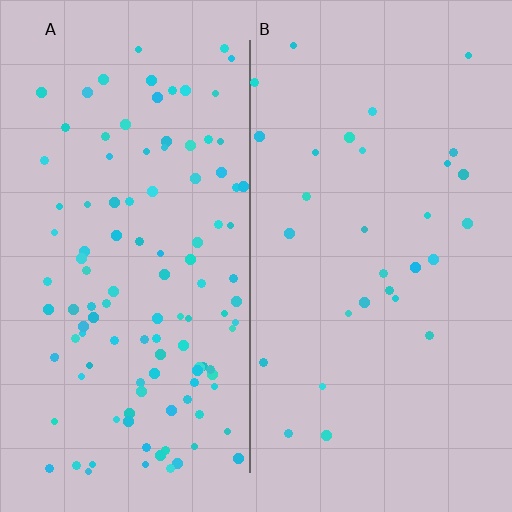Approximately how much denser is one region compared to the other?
Approximately 3.9× — region A over region B.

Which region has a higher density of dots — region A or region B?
A (the left).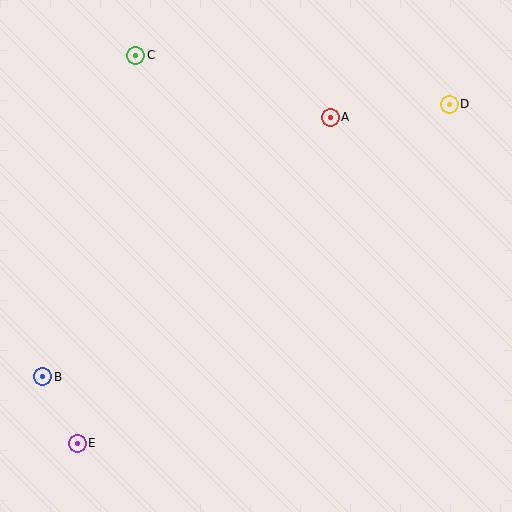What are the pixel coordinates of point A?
Point A is at (330, 117).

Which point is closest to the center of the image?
Point A at (330, 117) is closest to the center.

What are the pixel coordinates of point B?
Point B is at (43, 377).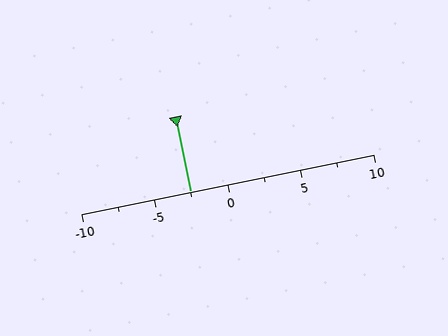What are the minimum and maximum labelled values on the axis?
The axis runs from -10 to 10.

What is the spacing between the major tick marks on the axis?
The major ticks are spaced 5 apart.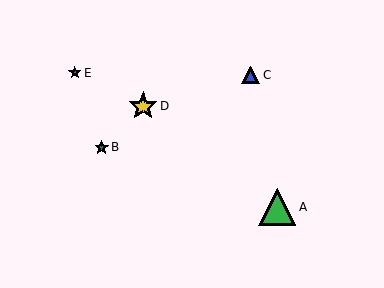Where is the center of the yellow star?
The center of the yellow star is at (143, 106).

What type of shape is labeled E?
Shape E is a purple star.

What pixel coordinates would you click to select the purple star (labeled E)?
Click at (75, 73) to select the purple star E.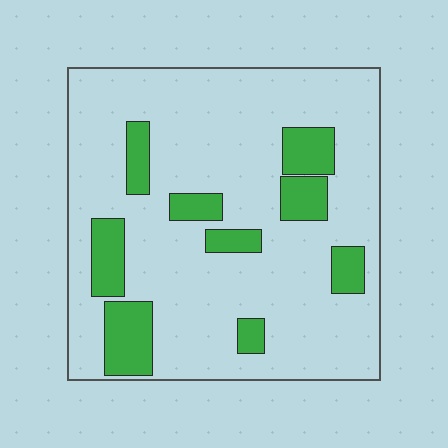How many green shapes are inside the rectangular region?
9.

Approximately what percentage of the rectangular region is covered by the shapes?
Approximately 20%.